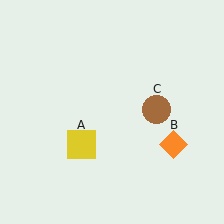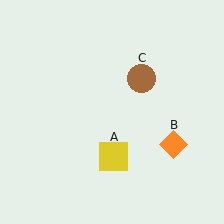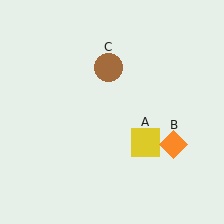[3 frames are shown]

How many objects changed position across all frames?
2 objects changed position: yellow square (object A), brown circle (object C).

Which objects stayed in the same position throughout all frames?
Orange diamond (object B) remained stationary.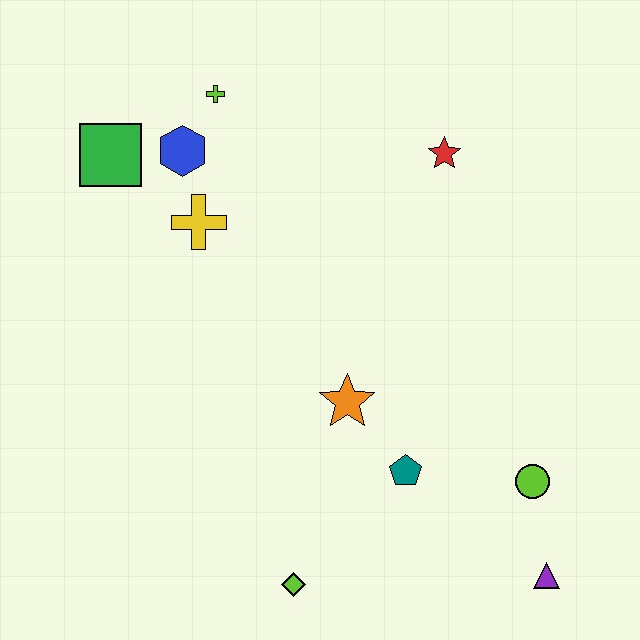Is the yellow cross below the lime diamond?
No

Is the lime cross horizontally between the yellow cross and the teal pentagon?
Yes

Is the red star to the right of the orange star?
Yes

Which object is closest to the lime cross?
The blue hexagon is closest to the lime cross.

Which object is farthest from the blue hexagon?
The purple triangle is farthest from the blue hexagon.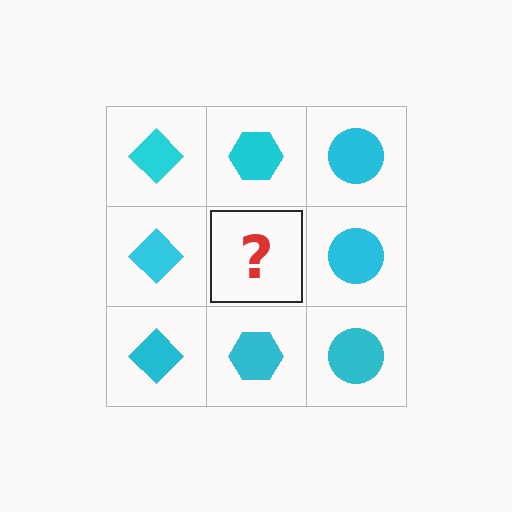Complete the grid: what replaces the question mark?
The question mark should be replaced with a cyan hexagon.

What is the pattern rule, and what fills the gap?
The rule is that each column has a consistent shape. The gap should be filled with a cyan hexagon.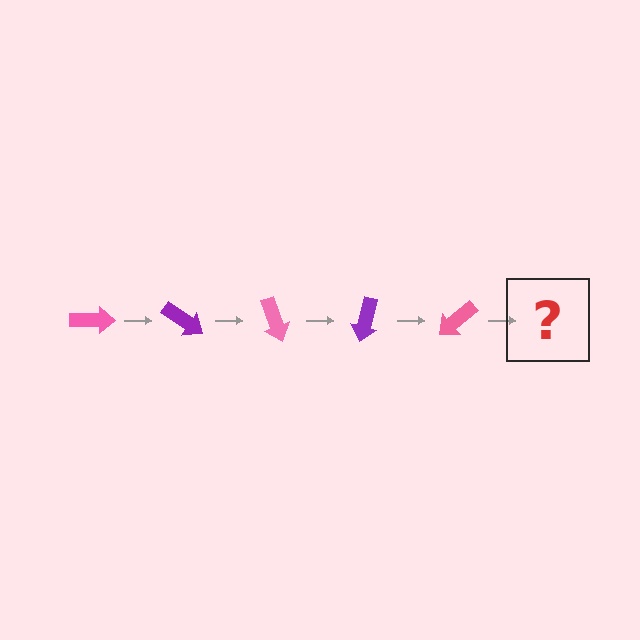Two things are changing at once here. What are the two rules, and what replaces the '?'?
The two rules are that it rotates 35 degrees each step and the color cycles through pink and purple. The '?' should be a purple arrow, rotated 175 degrees from the start.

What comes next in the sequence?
The next element should be a purple arrow, rotated 175 degrees from the start.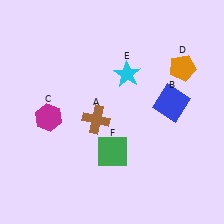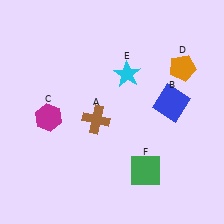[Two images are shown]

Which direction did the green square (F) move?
The green square (F) moved right.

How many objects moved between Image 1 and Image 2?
1 object moved between the two images.